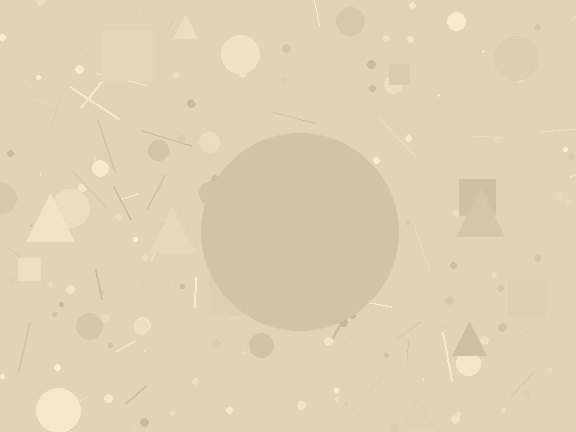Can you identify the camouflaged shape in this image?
The camouflaged shape is a circle.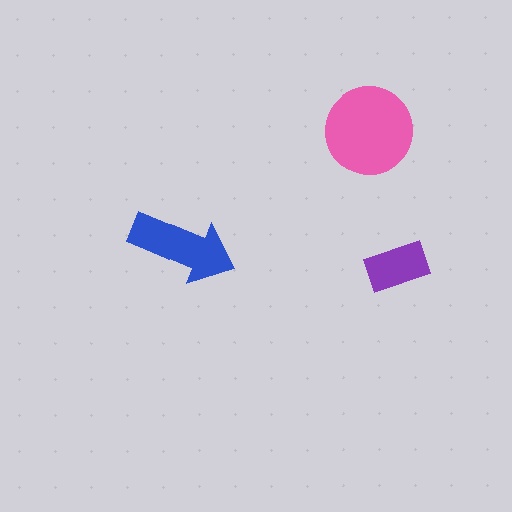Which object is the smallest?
The purple rectangle.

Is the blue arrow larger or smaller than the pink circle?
Smaller.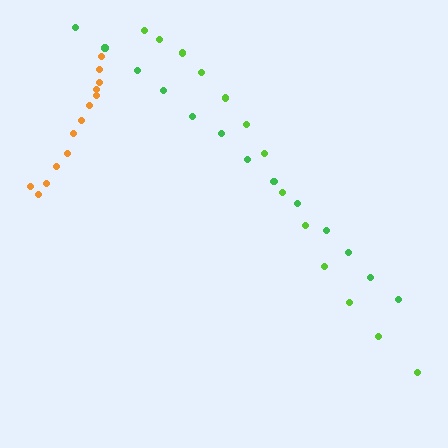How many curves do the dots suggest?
There are 3 distinct paths.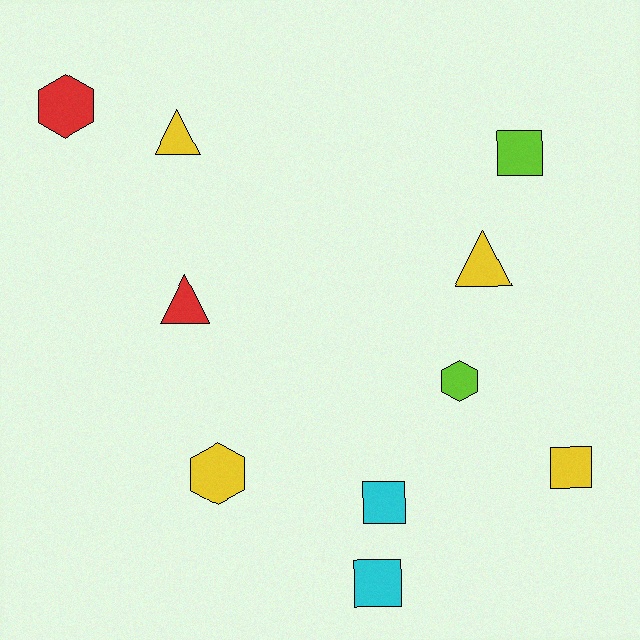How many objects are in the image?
There are 10 objects.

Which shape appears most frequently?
Square, with 4 objects.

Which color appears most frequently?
Yellow, with 4 objects.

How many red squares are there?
There are no red squares.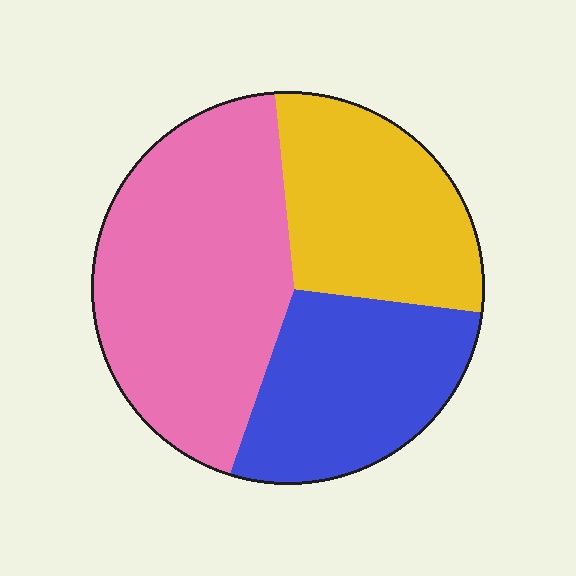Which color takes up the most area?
Pink, at roughly 45%.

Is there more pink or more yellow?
Pink.